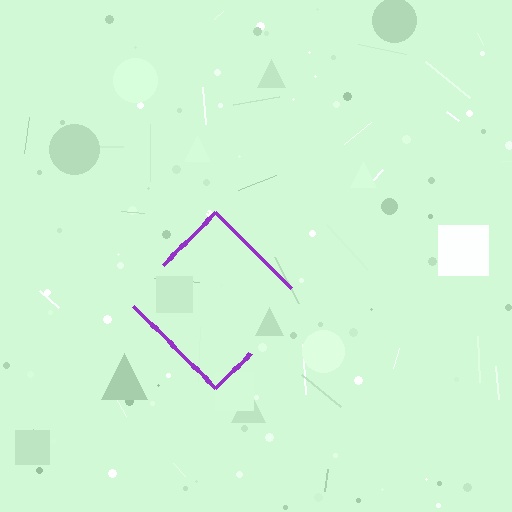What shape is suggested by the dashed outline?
The dashed outline suggests a diamond.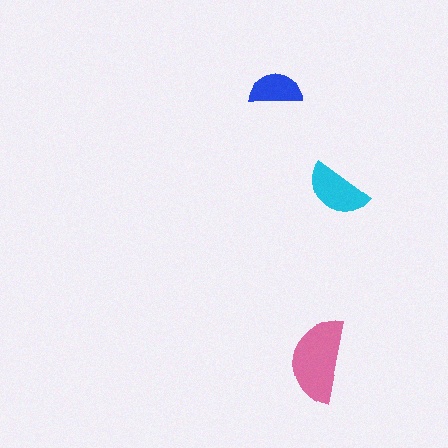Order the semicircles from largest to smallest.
the pink one, the cyan one, the blue one.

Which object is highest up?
The blue semicircle is topmost.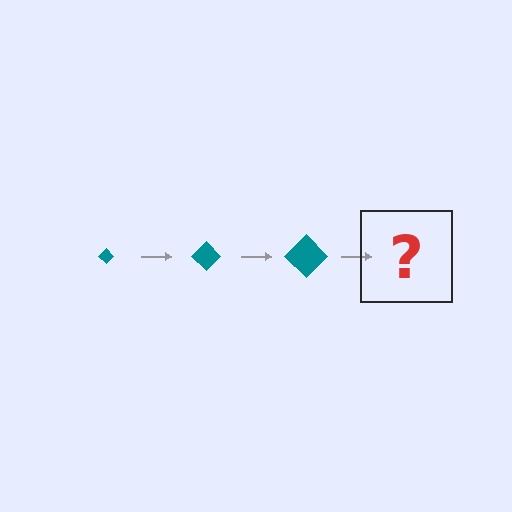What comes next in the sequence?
The next element should be a teal diamond, larger than the previous one.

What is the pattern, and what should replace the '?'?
The pattern is that the diamond gets progressively larger each step. The '?' should be a teal diamond, larger than the previous one.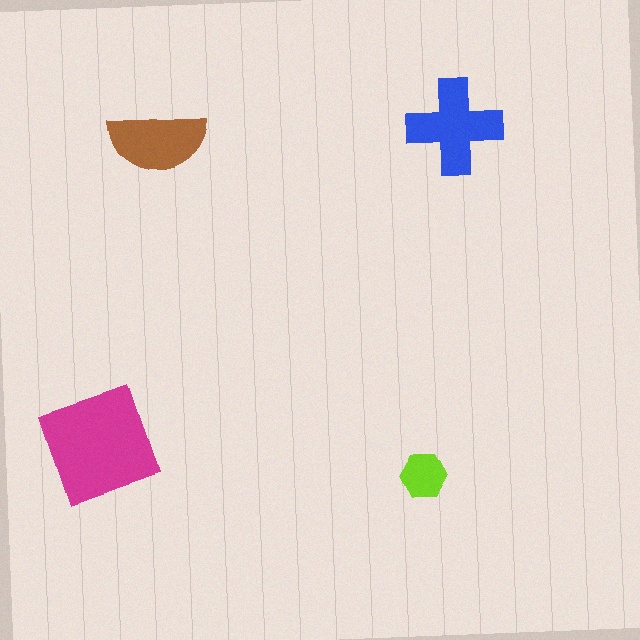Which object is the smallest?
The lime hexagon.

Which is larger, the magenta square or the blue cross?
The magenta square.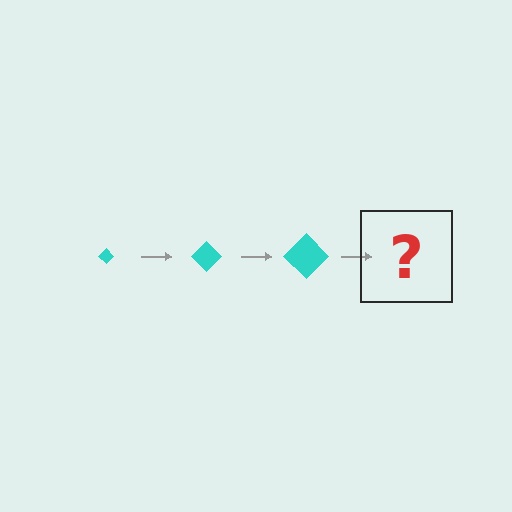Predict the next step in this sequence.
The next step is a cyan diamond, larger than the previous one.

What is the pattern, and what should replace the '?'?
The pattern is that the diamond gets progressively larger each step. The '?' should be a cyan diamond, larger than the previous one.